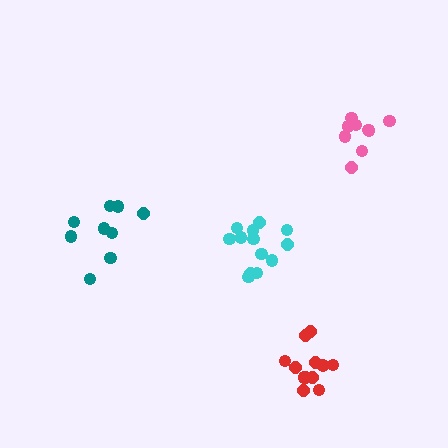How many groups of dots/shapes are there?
There are 4 groups.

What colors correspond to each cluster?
The clusters are colored: cyan, teal, red, pink.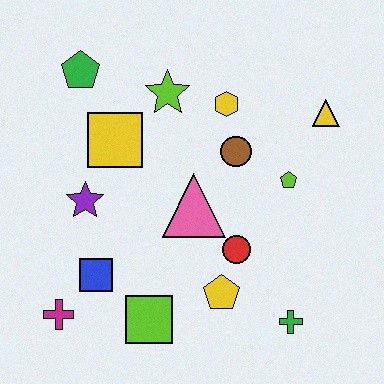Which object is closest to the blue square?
The magenta cross is closest to the blue square.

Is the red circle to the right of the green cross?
No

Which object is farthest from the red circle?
The green pentagon is farthest from the red circle.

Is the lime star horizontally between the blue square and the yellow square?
No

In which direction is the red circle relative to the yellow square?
The red circle is to the right of the yellow square.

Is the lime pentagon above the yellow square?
No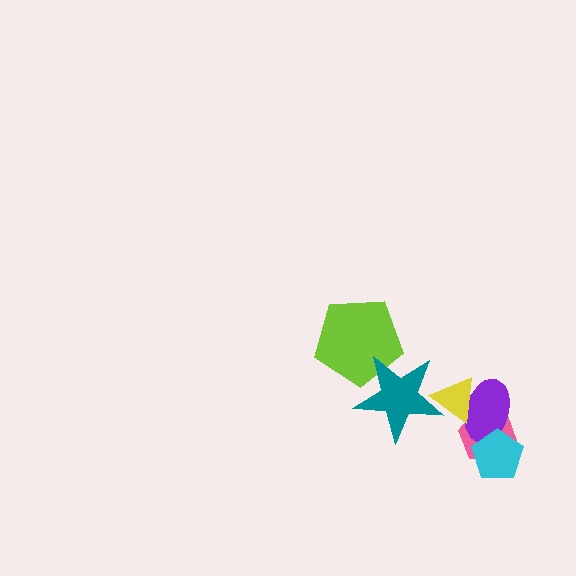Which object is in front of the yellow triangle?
The teal star is in front of the yellow triangle.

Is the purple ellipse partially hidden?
Yes, it is partially covered by another shape.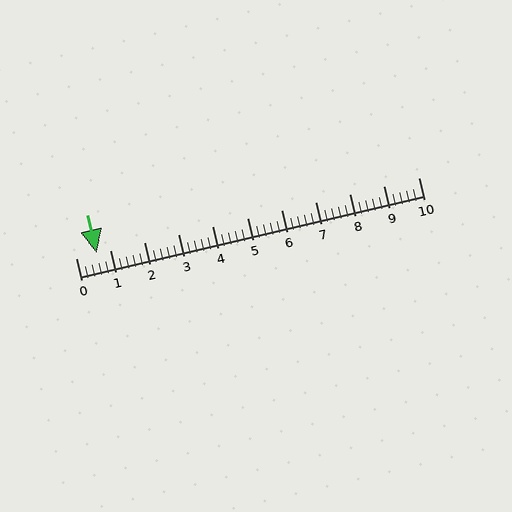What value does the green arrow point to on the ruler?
The green arrow points to approximately 0.6.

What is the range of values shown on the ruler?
The ruler shows values from 0 to 10.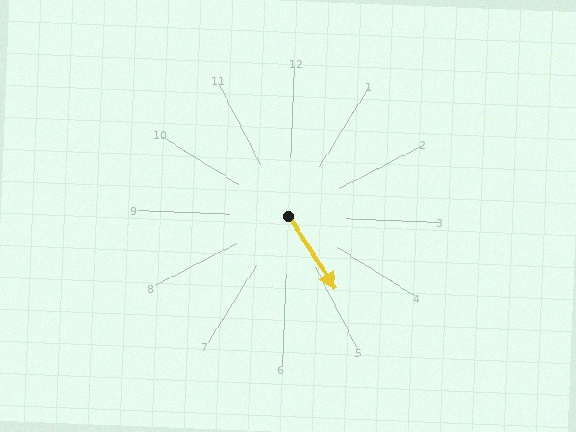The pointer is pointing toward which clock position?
Roughly 5 o'clock.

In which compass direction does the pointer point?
Southeast.